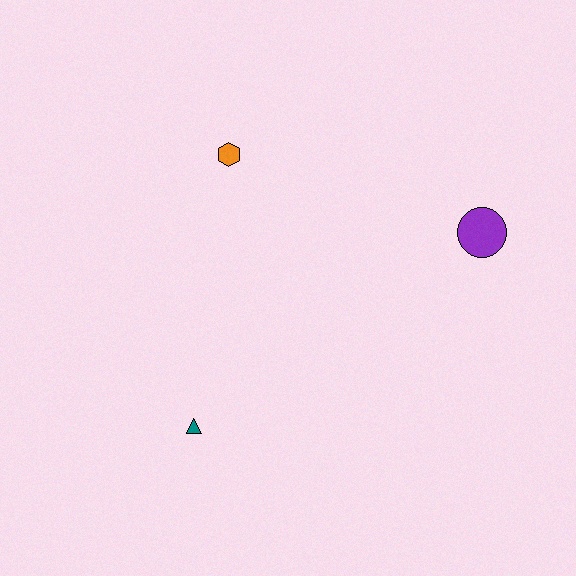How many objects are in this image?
There are 3 objects.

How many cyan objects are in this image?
There are no cyan objects.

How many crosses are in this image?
There are no crosses.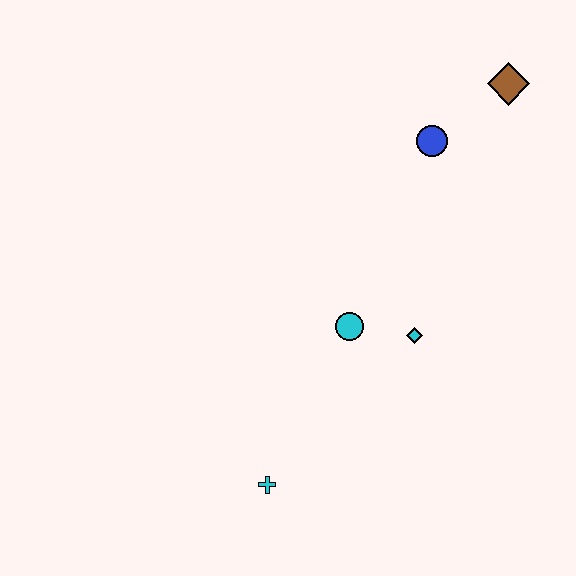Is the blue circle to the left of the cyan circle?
No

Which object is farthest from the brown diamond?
The cyan cross is farthest from the brown diamond.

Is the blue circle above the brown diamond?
No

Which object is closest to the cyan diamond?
The cyan circle is closest to the cyan diamond.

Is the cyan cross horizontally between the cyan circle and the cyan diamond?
No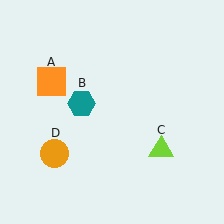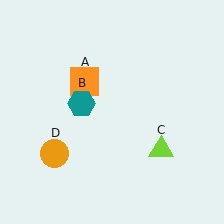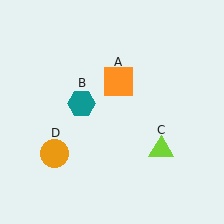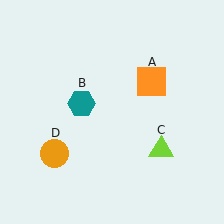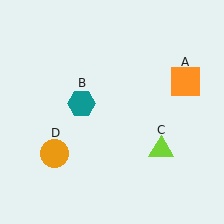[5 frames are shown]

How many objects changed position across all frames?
1 object changed position: orange square (object A).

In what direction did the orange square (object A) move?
The orange square (object A) moved right.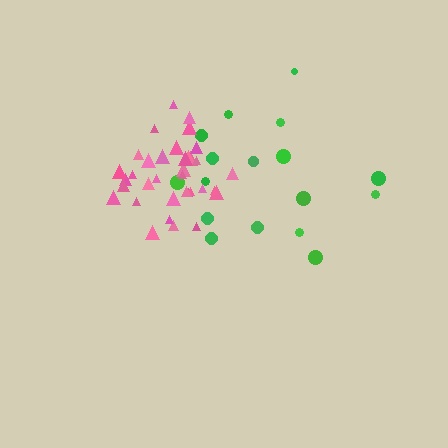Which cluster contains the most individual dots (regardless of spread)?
Pink (35).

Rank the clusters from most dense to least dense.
pink, green.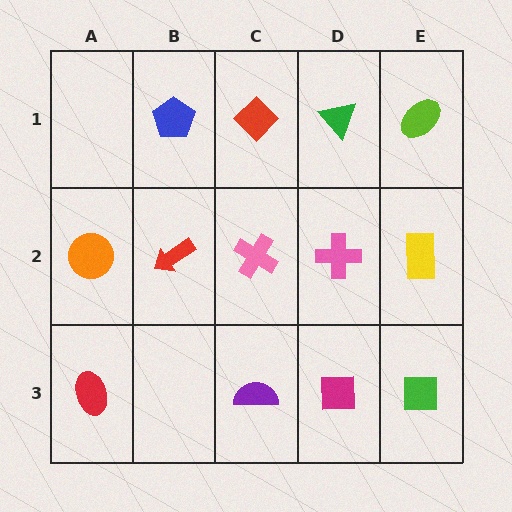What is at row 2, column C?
A pink cross.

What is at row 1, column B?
A blue pentagon.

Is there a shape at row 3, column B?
No, that cell is empty.